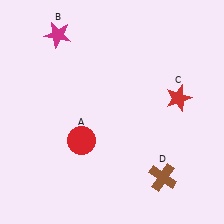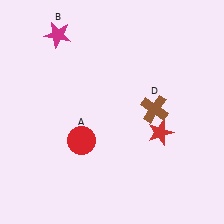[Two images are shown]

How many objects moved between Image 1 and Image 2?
2 objects moved between the two images.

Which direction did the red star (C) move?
The red star (C) moved down.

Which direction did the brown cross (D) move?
The brown cross (D) moved up.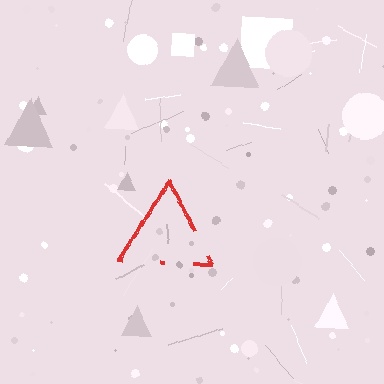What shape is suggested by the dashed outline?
The dashed outline suggests a triangle.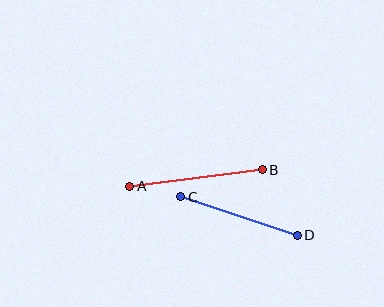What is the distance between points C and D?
The distance is approximately 123 pixels.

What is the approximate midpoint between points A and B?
The midpoint is at approximately (196, 178) pixels.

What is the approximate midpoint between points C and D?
The midpoint is at approximately (239, 216) pixels.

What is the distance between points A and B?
The distance is approximately 133 pixels.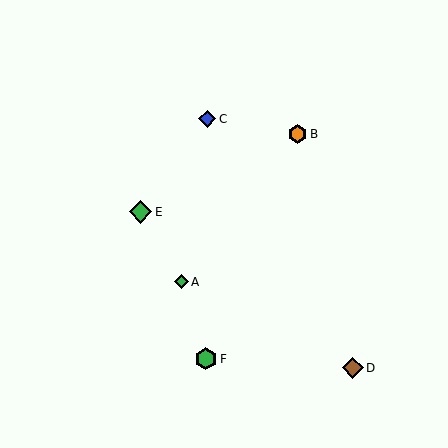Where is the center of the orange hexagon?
The center of the orange hexagon is at (297, 134).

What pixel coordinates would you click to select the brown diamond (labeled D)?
Click at (353, 368) to select the brown diamond D.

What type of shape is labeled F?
Shape F is a green hexagon.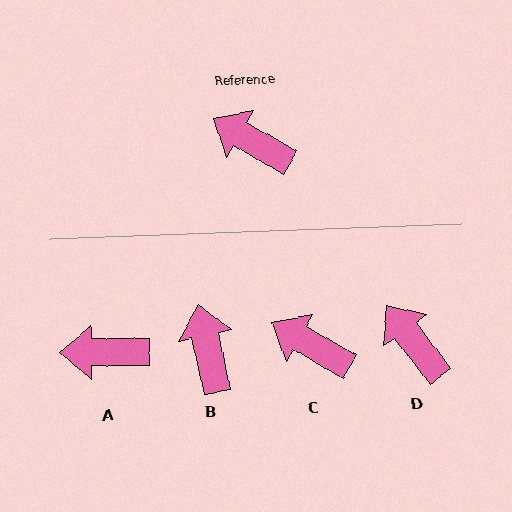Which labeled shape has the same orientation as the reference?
C.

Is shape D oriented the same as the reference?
No, it is off by about 23 degrees.